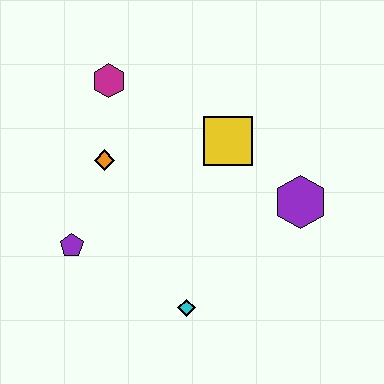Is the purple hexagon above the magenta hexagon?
No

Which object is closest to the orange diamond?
The magenta hexagon is closest to the orange diamond.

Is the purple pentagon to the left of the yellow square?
Yes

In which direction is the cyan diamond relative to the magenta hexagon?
The cyan diamond is below the magenta hexagon.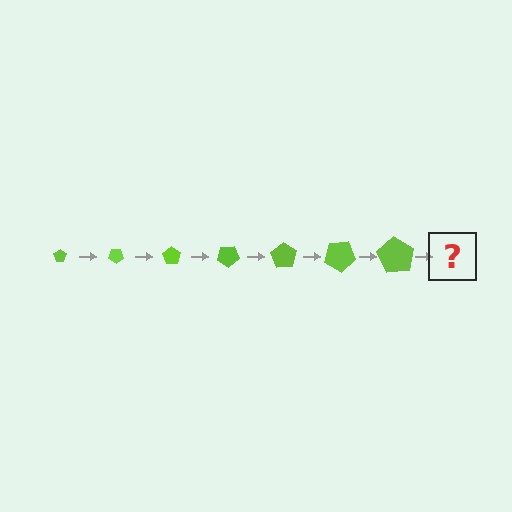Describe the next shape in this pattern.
It should be a pentagon, larger than the previous one and rotated 245 degrees from the start.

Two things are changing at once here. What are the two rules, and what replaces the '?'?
The two rules are that the pentagon grows larger each step and it rotates 35 degrees each step. The '?' should be a pentagon, larger than the previous one and rotated 245 degrees from the start.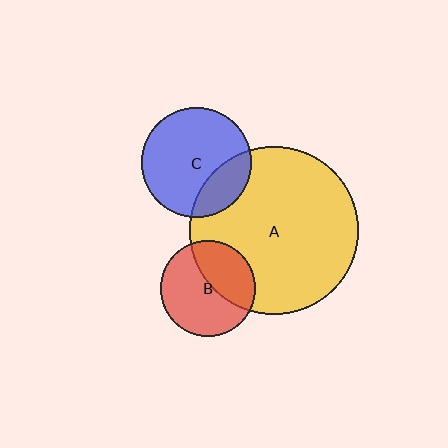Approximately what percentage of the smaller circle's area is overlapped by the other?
Approximately 40%.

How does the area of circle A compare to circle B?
Approximately 3.1 times.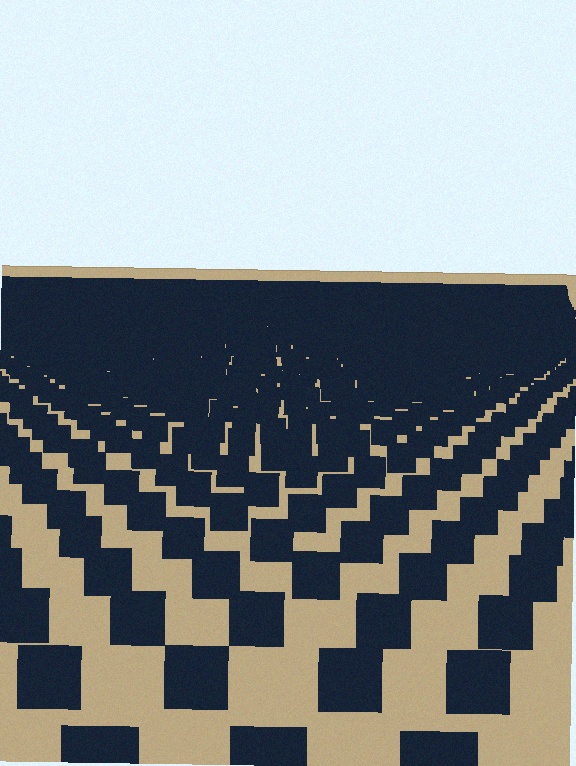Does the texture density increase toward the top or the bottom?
Density increases toward the top.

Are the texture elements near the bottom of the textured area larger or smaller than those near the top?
Larger. Near the bottom, elements are closer to the viewer and appear at a bigger on-screen size.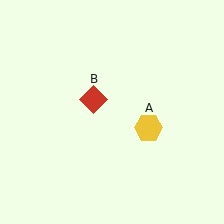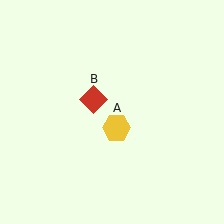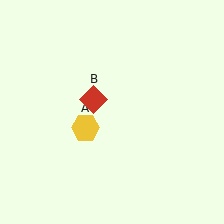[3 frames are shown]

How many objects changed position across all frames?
1 object changed position: yellow hexagon (object A).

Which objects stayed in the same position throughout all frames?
Red diamond (object B) remained stationary.